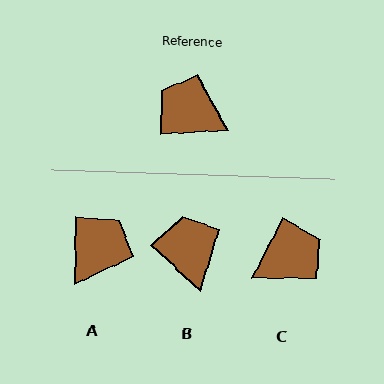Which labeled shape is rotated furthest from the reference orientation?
C, about 119 degrees away.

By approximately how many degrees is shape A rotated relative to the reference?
Approximately 94 degrees clockwise.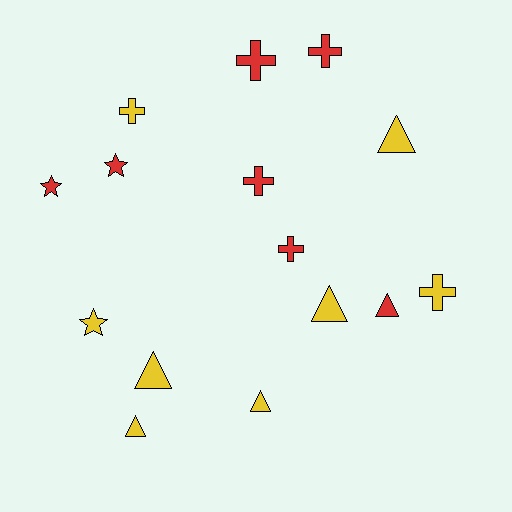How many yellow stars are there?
There is 1 yellow star.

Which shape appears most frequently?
Triangle, with 6 objects.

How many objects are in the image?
There are 15 objects.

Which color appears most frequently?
Yellow, with 8 objects.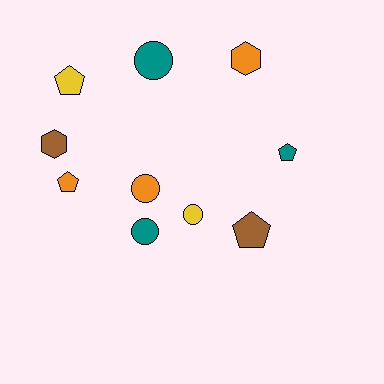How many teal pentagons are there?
There is 1 teal pentagon.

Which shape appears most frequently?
Circle, with 4 objects.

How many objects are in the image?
There are 10 objects.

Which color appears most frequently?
Orange, with 3 objects.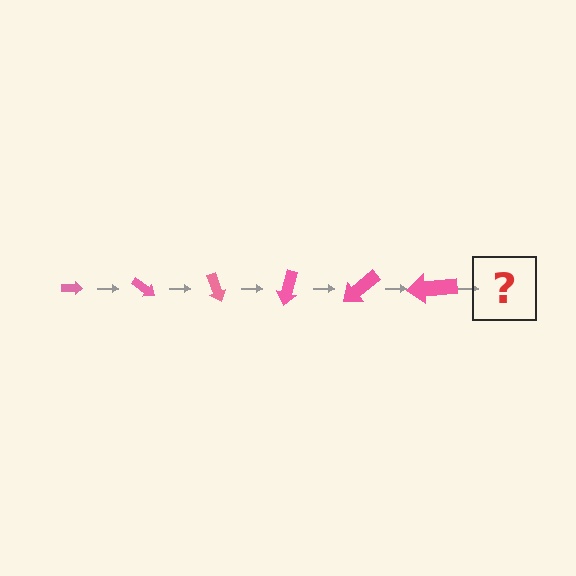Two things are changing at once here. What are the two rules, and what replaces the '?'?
The two rules are that the arrow grows larger each step and it rotates 35 degrees each step. The '?' should be an arrow, larger than the previous one and rotated 210 degrees from the start.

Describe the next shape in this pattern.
It should be an arrow, larger than the previous one and rotated 210 degrees from the start.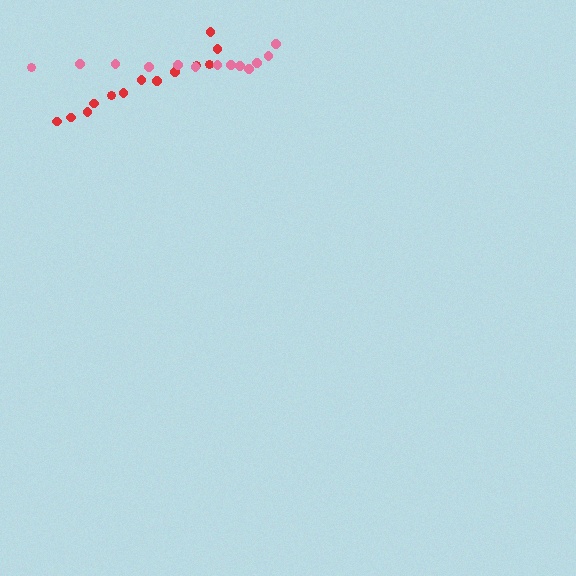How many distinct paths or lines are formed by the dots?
There are 2 distinct paths.